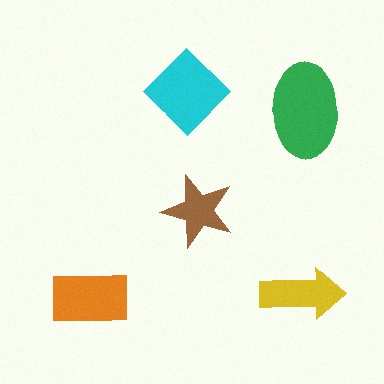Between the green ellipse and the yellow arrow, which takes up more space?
The green ellipse.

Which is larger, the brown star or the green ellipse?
The green ellipse.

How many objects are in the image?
There are 5 objects in the image.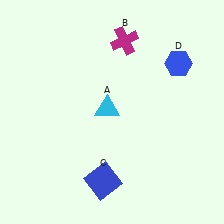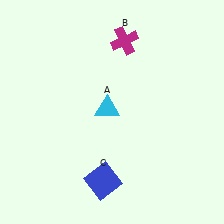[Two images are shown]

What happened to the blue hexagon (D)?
The blue hexagon (D) was removed in Image 2. It was in the top-right area of Image 1.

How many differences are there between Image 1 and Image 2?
There is 1 difference between the two images.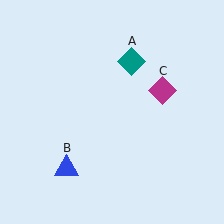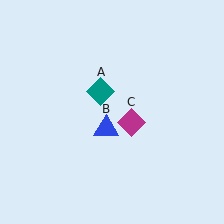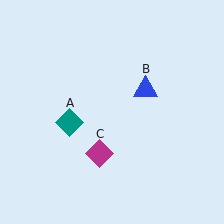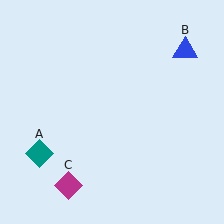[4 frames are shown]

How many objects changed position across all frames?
3 objects changed position: teal diamond (object A), blue triangle (object B), magenta diamond (object C).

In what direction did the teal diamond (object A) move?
The teal diamond (object A) moved down and to the left.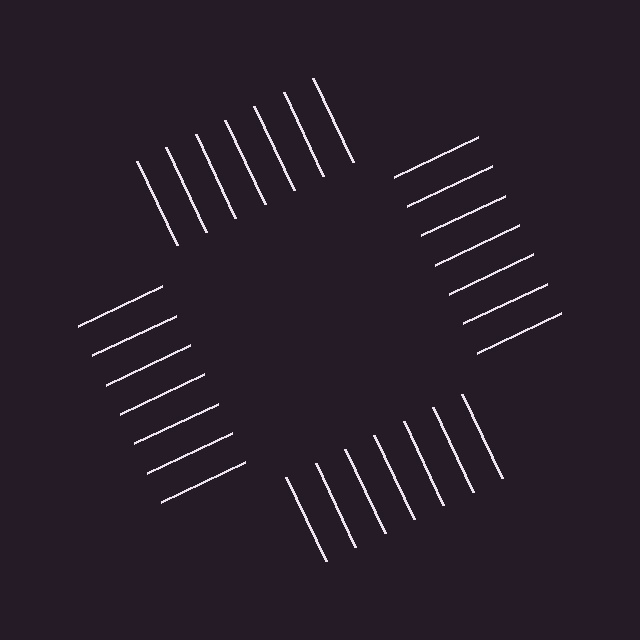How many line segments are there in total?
28 — 7 along each of the 4 edges.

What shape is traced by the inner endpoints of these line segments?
An illusory square — the line segments terminate on its edges but no continuous stroke is drawn.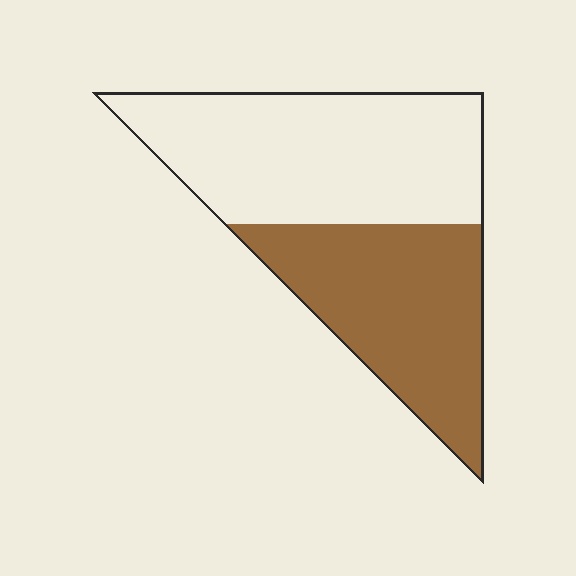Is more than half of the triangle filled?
No.